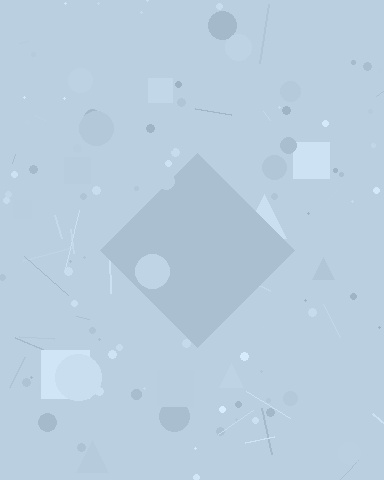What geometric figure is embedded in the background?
A diamond is embedded in the background.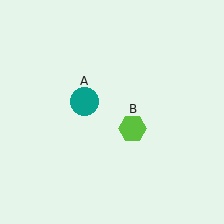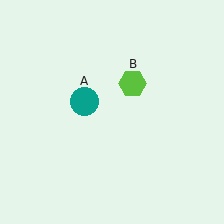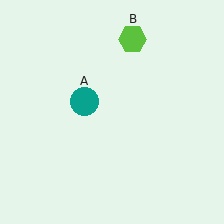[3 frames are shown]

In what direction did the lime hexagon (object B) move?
The lime hexagon (object B) moved up.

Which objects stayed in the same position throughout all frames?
Teal circle (object A) remained stationary.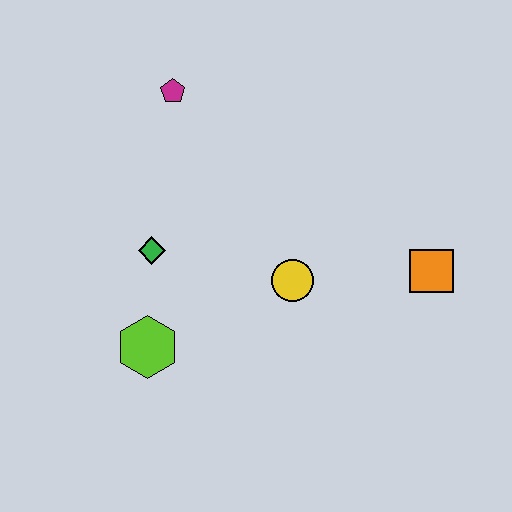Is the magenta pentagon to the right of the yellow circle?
No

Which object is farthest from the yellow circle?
The magenta pentagon is farthest from the yellow circle.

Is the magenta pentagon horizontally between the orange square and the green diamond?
Yes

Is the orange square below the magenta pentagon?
Yes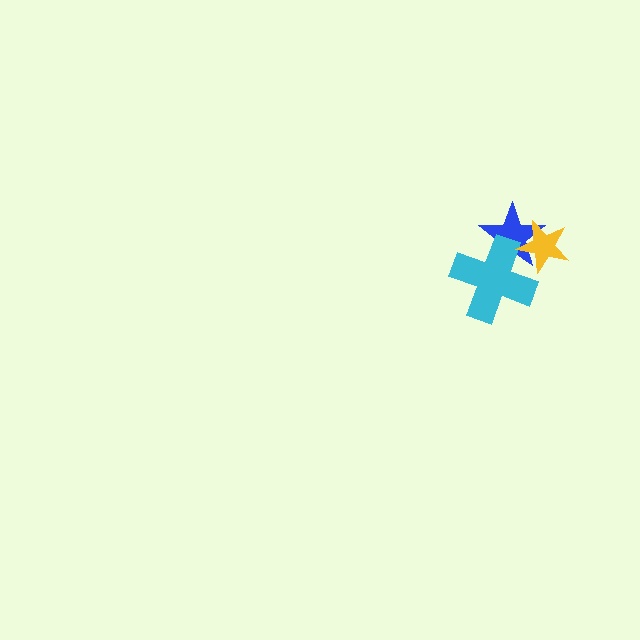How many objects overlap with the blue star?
2 objects overlap with the blue star.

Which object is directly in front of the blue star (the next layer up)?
The cyan cross is directly in front of the blue star.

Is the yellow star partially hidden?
No, no other shape covers it.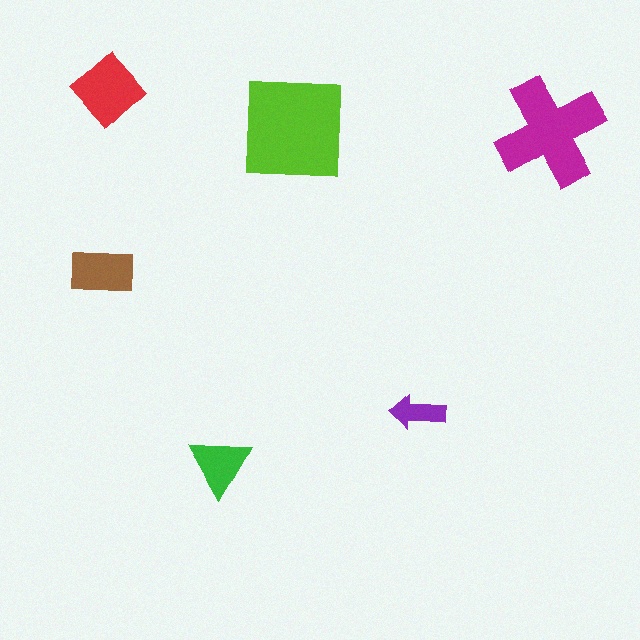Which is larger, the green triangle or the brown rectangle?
The brown rectangle.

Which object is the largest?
The lime square.